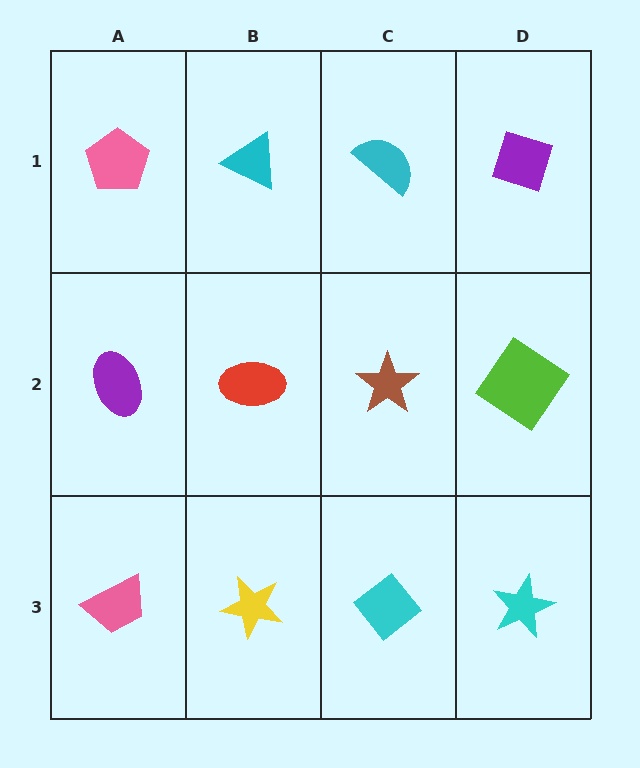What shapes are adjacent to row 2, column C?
A cyan semicircle (row 1, column C), a cyan diamond (row 3, column C), a red ellipse (row 2, column B), a lime diamond (row 2, column D).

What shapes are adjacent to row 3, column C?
A brown star (row 2, column C), a yellow star (row 3, column B), a cyan star (row 3, column D).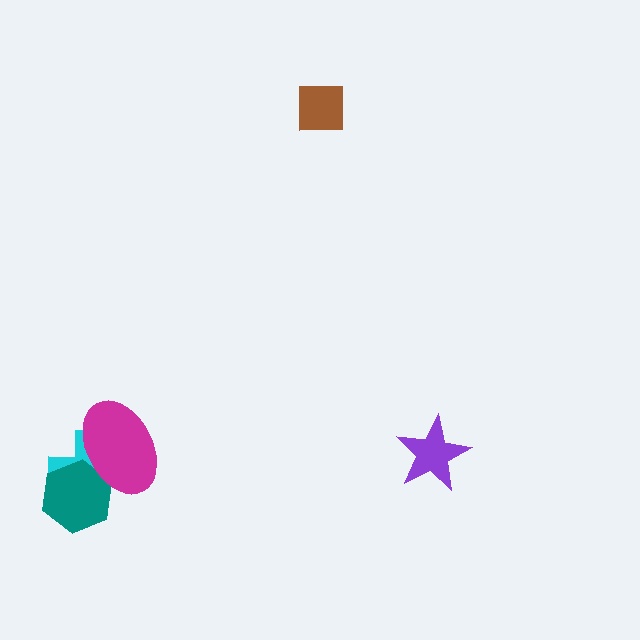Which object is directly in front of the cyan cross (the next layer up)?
The teal hexagon is directly in front of the cyan cross.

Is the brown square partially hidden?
No, no other shape covers it.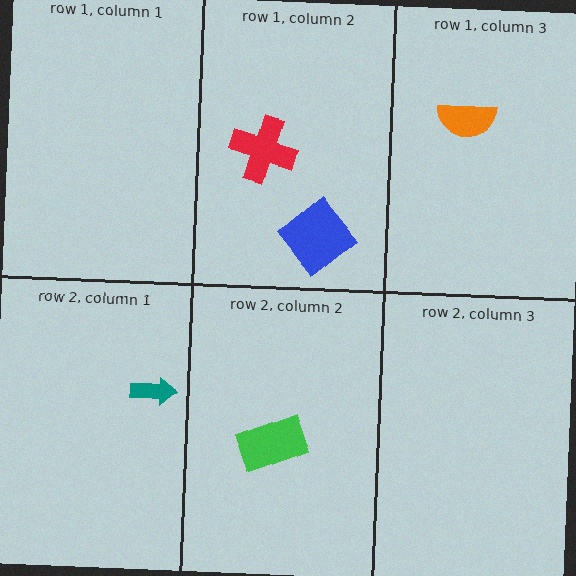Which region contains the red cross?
The row 1, column 2 region.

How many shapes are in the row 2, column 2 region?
1.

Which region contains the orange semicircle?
The row 1, column 3 region.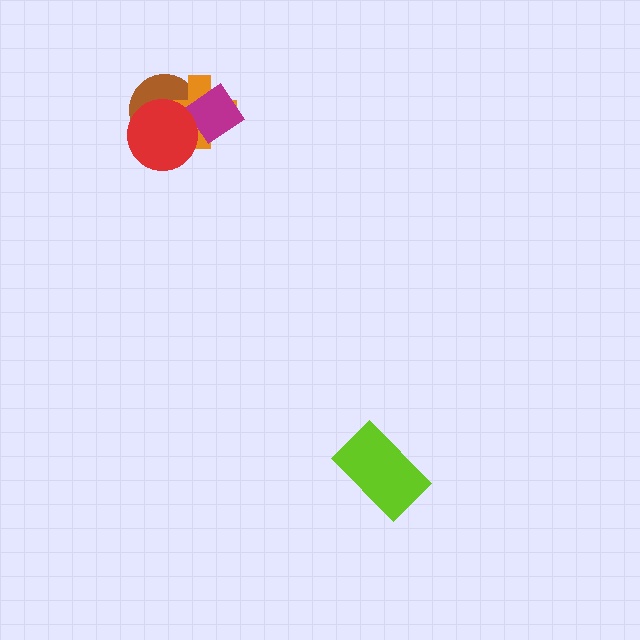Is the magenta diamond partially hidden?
Yes, it is partially covered by another shape.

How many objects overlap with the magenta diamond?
3 objects overlap with the magenta diamond.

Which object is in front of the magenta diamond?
The red circle is in front of the magenta diamond.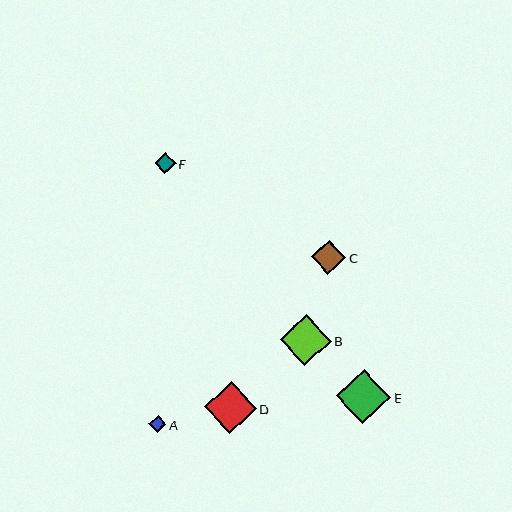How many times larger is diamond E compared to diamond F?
Diamond E is approximately 2.6 times the size of diamond F.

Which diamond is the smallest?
Diamond A is the smallest with a size of approximately 17 pixels.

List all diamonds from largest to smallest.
From largest to smallest: E, D, B, C, F, A.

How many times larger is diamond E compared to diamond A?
Diamond E is approximately 3.2 times the size of diamond A.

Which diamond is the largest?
Diamond E is the largest with a size of approximately 54 pixels.